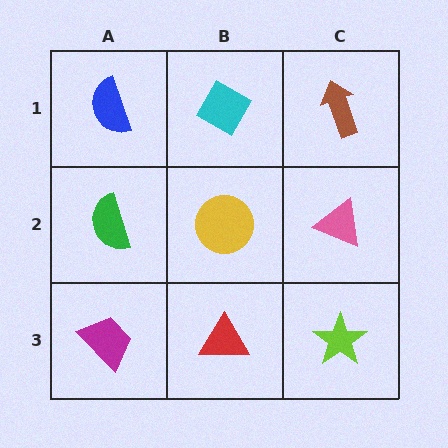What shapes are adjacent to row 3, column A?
A green semicircle (row 2, column A), a red triangle (row 3, column B).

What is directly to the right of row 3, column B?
A lime star.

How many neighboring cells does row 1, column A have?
2.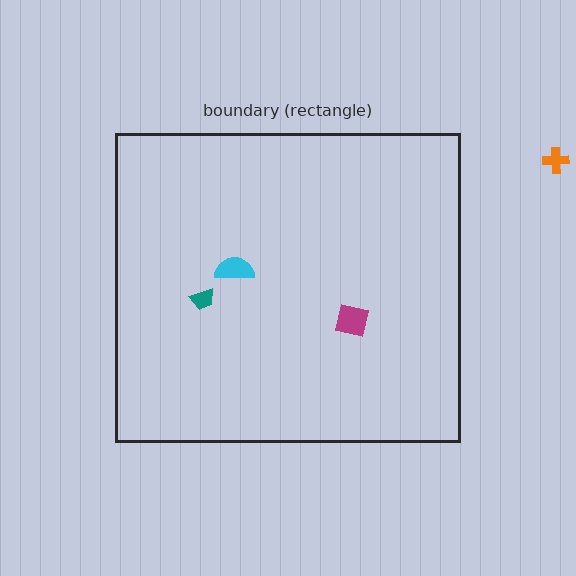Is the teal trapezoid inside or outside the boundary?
Inside.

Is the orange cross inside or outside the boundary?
Outside.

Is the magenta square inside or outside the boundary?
Inside.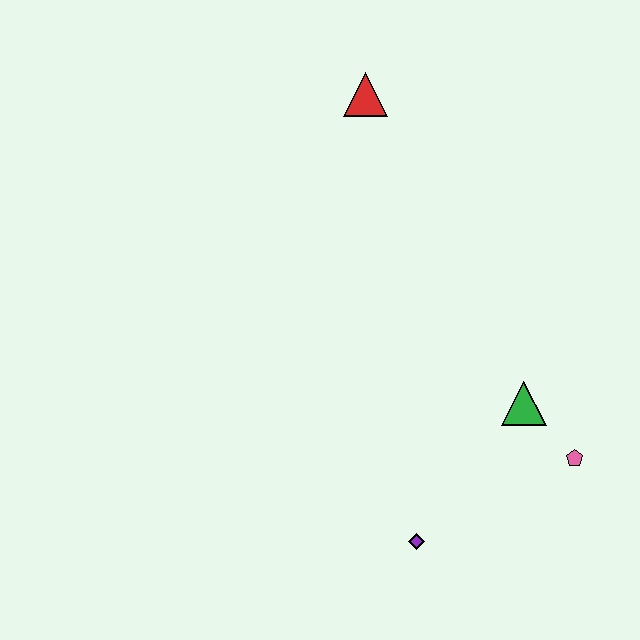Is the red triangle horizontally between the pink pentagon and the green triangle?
No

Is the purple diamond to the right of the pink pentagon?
No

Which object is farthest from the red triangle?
The purple diamond is farthest from the red triangle.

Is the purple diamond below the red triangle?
Yes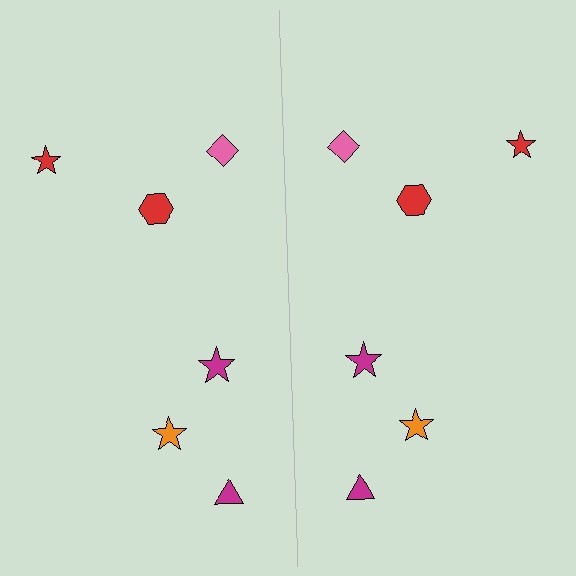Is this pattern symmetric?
Yes, this pattern has bilateral (reflection) symmetry.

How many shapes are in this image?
There are 12 shapes in this image.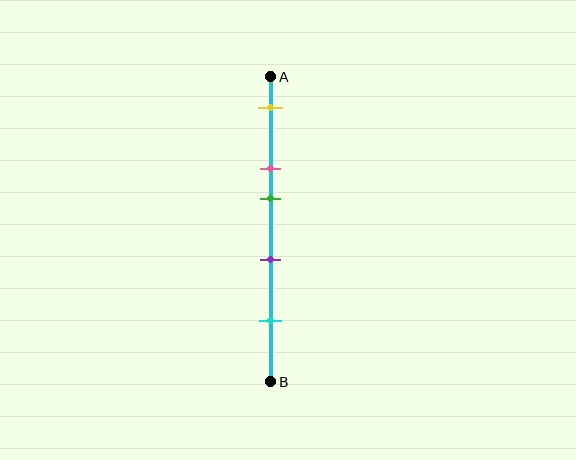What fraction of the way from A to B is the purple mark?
The purple mark is approximately 60% (0.6) of the way from A to B.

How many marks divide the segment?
There are 5 marks dividing the segment.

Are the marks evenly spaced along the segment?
No, the marks are not evenly spaced.